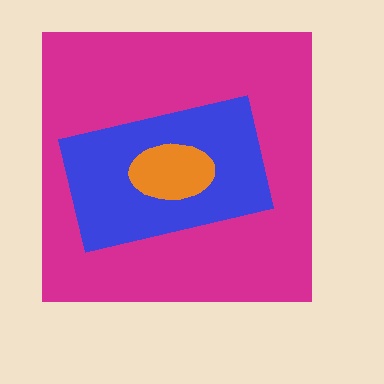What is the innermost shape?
The orange ellipse.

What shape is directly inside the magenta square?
The blue rectangle.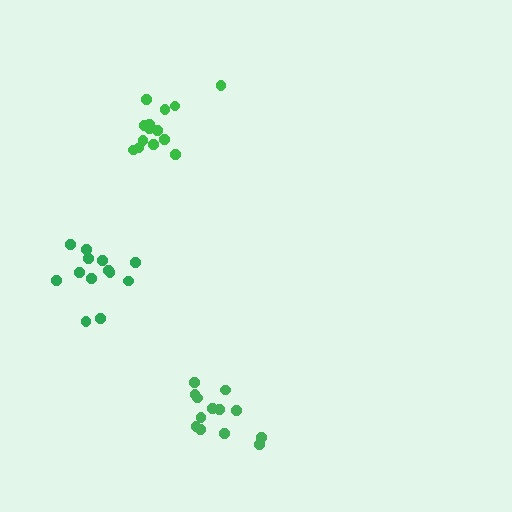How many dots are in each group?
Group 1: 13 dots, Group 2: 13 dots, Group 3: 14 dots (40 total).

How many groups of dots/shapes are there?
There are 3 groups.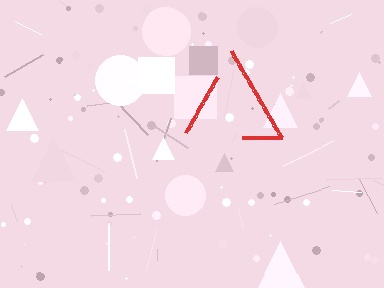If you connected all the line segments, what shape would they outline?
They would outline a triangle.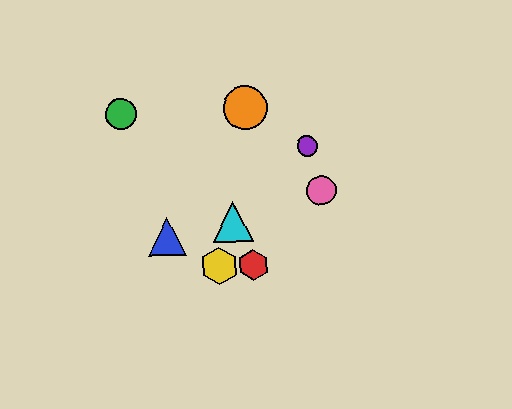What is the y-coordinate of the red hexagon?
The red hexagon is at y≈265.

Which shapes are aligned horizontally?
The red hexagon, the yellow hexagon are aligned horizontally.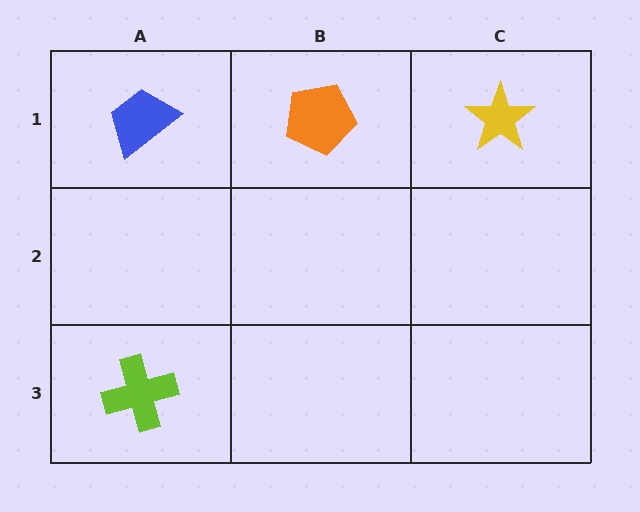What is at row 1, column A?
A blue trapezoid.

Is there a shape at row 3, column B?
No, that cell is empty.